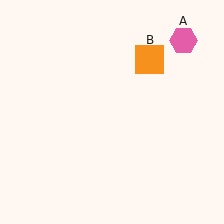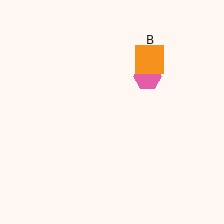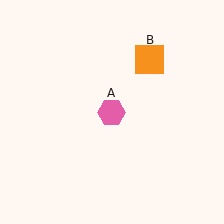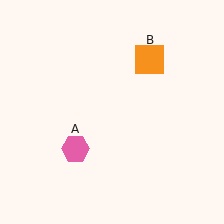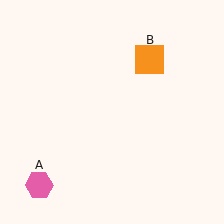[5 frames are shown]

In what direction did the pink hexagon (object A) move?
The pink hexagon (object A) moved down and to the left.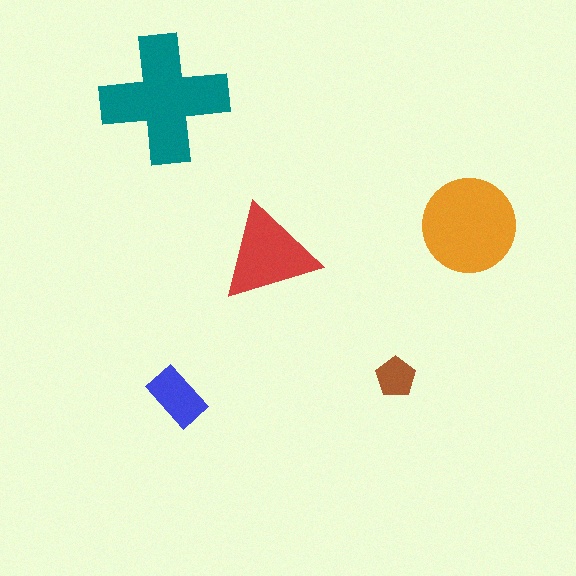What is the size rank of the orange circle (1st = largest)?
2nd.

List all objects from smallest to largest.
The brown pentagon, the blue rectangle, the red triangle, the orange circle, the teal cross.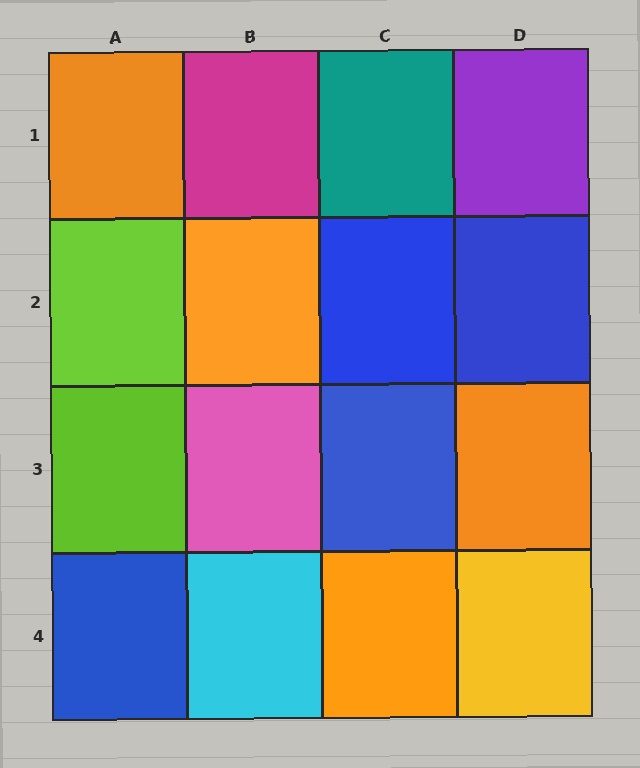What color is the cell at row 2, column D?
Blue.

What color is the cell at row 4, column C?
Orange.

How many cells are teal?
1 cell is teal.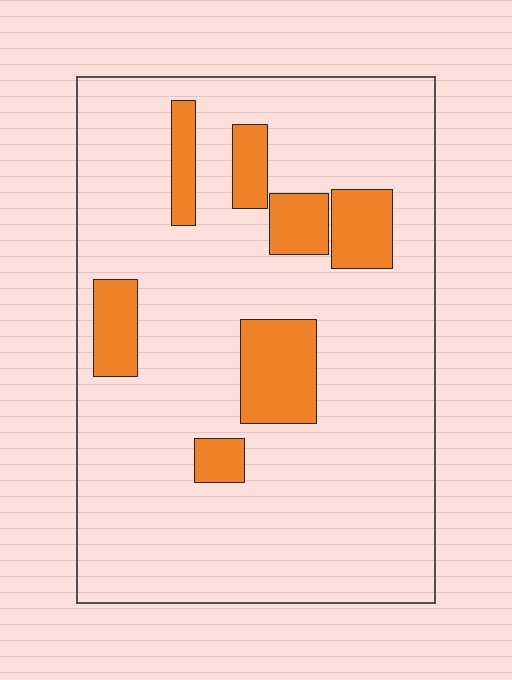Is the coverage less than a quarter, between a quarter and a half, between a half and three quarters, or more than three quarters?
Less than a quarter.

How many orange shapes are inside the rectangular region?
7.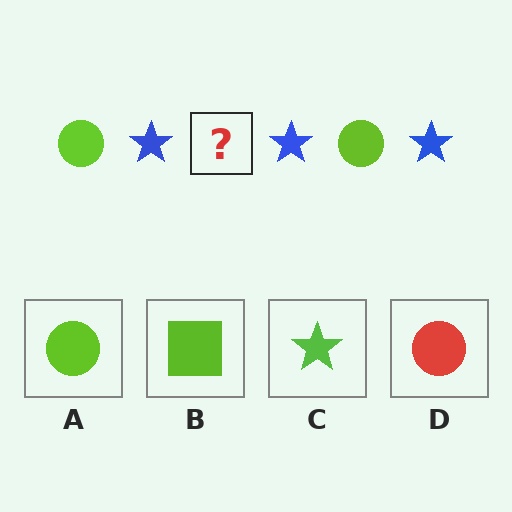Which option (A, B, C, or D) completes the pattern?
A.